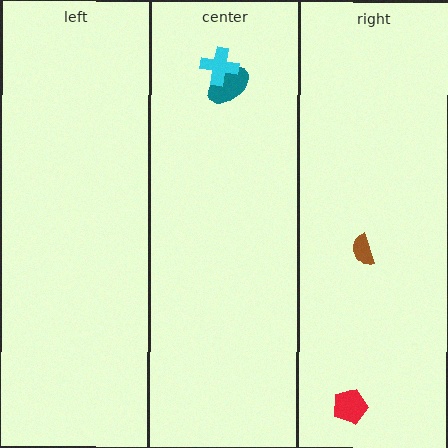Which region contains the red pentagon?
The right region.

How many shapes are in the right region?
2.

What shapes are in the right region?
The brown semicircle, the red pentagon.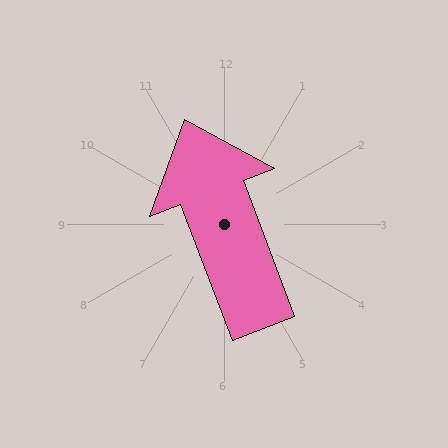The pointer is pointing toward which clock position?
Roughly 11 o'clock.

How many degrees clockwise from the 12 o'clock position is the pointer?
Approximately 339 degrees.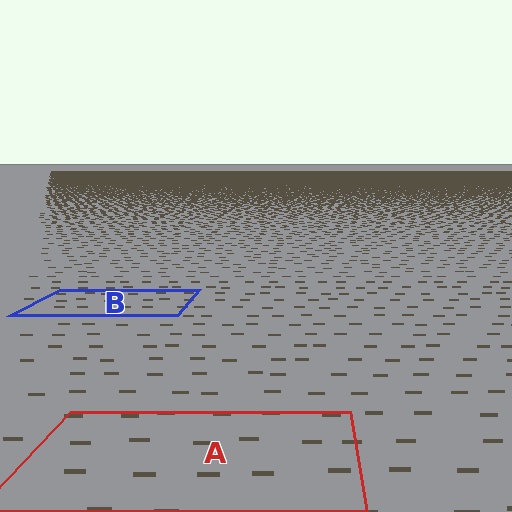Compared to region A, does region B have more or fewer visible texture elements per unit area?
Region B has more texture elements per unit area — they are packed more densely because it is farther away.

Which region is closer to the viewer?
Region A is closer. The texture elements there are larger and more spread out.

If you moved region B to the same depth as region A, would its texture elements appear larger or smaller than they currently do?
They would appear larger. At a closer depth, the same texture elements are projected at a bigger on-screen size.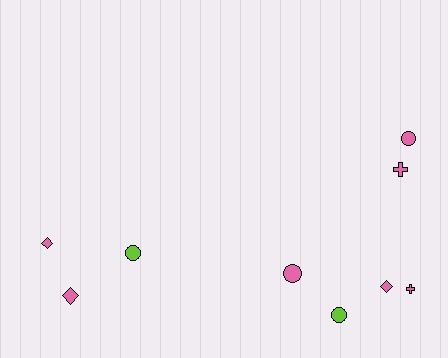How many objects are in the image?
There are 9 objects.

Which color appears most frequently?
Pink, with 7 objects.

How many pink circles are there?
There are 2 pink circles.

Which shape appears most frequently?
Circle, with 4 objects.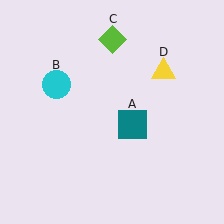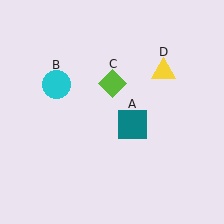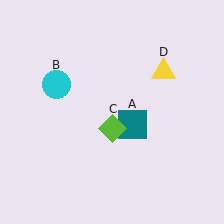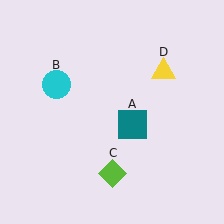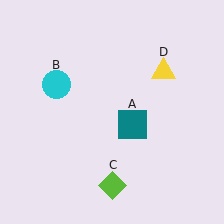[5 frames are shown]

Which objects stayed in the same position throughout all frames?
Teal square (object A) and cyan circle (object B) and yellow triangle (object D) remained stationary.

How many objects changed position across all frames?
1 object changed position: lime diamond (object C).